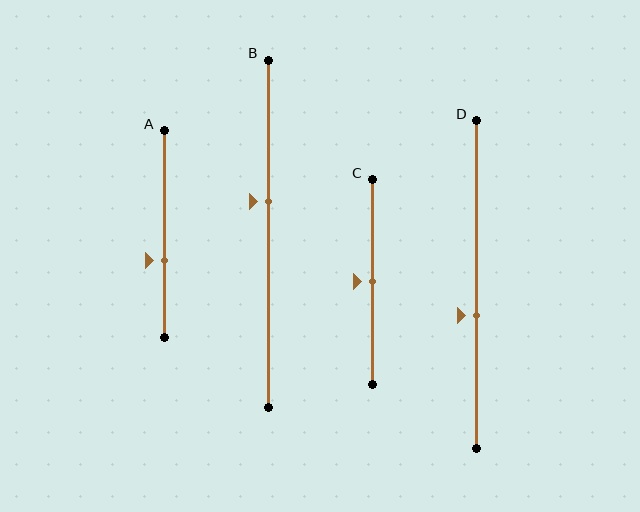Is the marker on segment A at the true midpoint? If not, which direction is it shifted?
No, the marker on segment A is shifted downward by about 13% of the segment length.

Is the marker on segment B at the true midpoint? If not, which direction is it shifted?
No, the marker on segment B is shifted upward by about 9% of the segment length.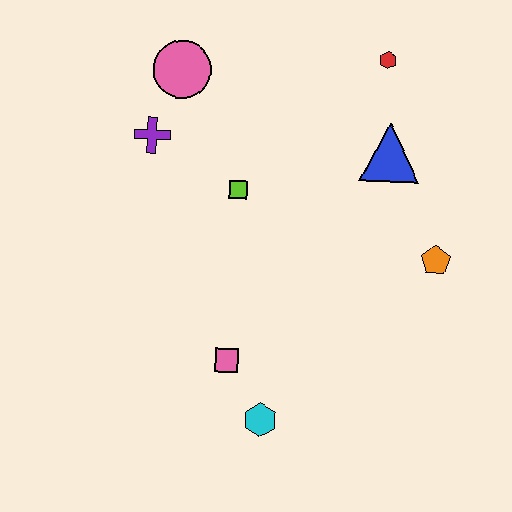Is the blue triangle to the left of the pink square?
No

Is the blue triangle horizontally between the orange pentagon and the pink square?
Yes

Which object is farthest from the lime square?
The cyan hexagon is farthest from the lime square.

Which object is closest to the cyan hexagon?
The pink square is closest to the cyan hexagon.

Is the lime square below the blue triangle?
Yes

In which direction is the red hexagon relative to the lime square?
The red hexagon is to the right of the lime square.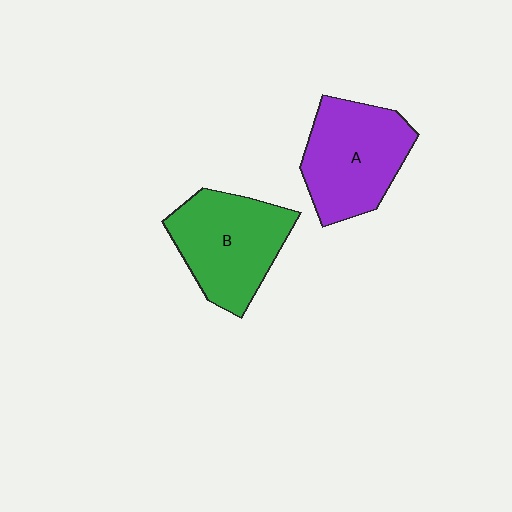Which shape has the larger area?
Shape B (green).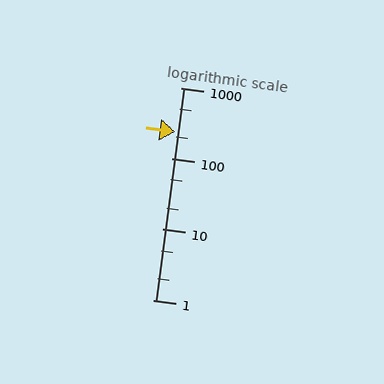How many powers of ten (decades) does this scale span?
The scale spans 3 decades, from 1 to 1000.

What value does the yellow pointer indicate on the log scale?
The pointer indicates approximately 240.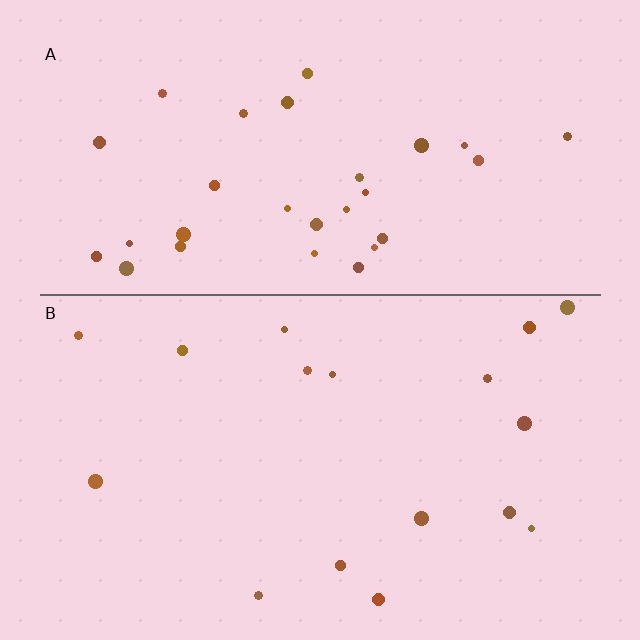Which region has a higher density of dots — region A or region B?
A (the top).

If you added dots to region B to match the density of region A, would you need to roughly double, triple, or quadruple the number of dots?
Approximately double.